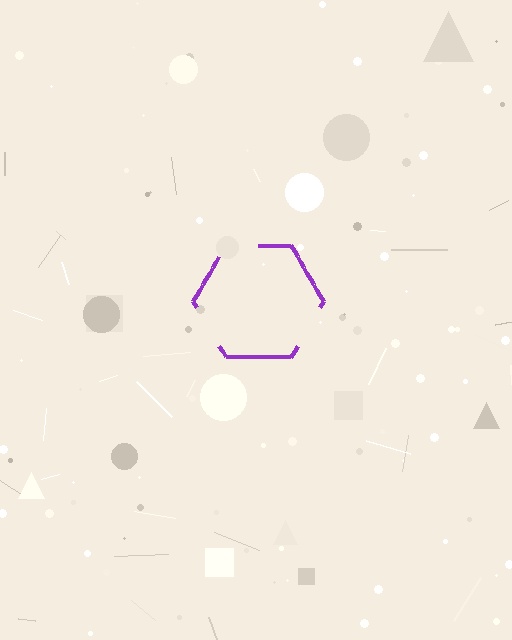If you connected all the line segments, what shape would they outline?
They would outline a hexagon.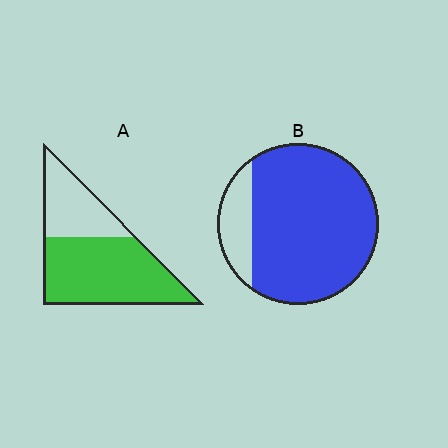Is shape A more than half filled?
Yes.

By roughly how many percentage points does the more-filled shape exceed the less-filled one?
By roughly 20 percentage points (B over A).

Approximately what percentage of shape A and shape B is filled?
A is approximately 65% and B is approximately 85%.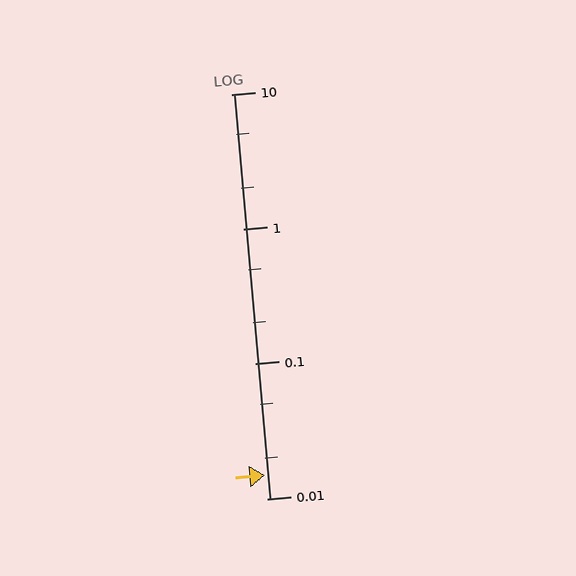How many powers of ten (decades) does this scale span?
The scale spans 3 decades, from 0.01 to 10.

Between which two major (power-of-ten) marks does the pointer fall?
The pointer is between 0.01 and 0.1.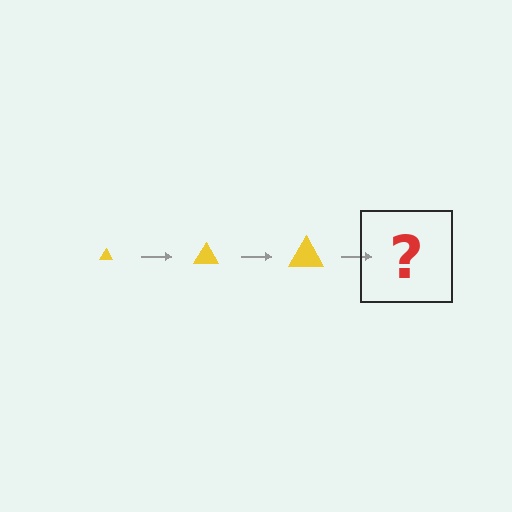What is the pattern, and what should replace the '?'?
The pattern is that the triangle gets progressively larger each step. The '?' should be a yellow triangle, larger than the previous one.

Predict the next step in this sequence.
The next step is a yellow triangle, larger than the previous one.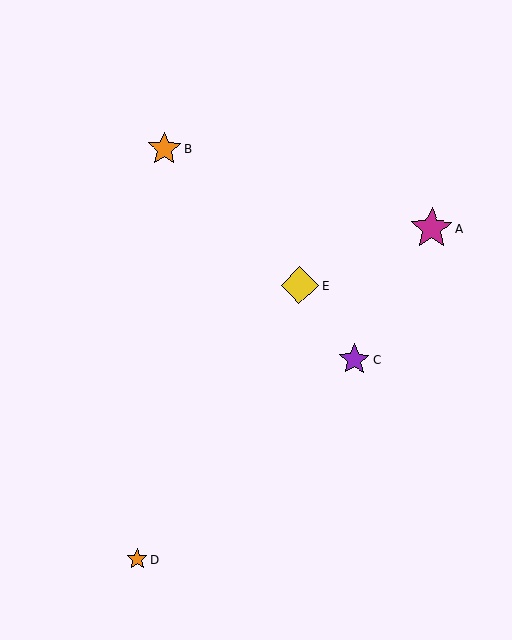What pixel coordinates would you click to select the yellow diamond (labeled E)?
Click at (300, 285) to select the yellow diamond E.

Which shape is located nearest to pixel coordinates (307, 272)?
The yellow diamond (labeled E) at (300, 285) is nearest to that location.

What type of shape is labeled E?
Shape E is a yellow diamond.